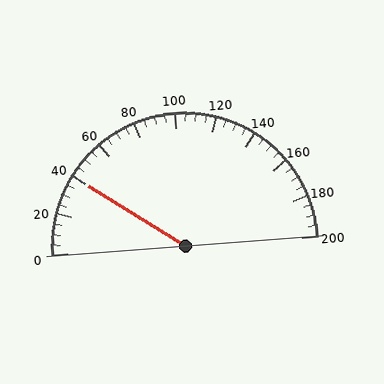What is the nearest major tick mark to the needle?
The nearest major tick mark is 40.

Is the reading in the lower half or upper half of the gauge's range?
The reading is in the lower half of the range (0 to 200).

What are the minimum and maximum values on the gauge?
The gauge ranges from 0 to 200.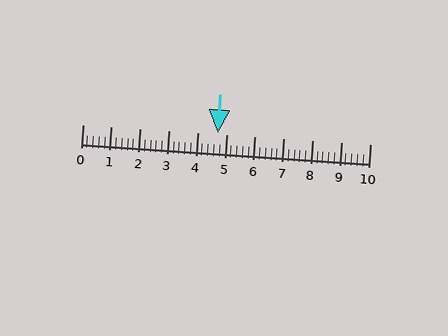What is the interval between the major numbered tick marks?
The major tick marks are spaced 1 units apart.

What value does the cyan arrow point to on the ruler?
The cyan arrow points to approximately 4.7.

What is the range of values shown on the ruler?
The ruler shows values from 0 to 10.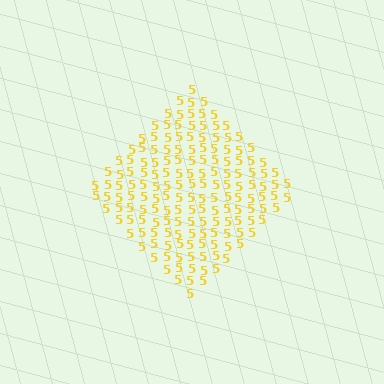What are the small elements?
The small elements are digit 5's.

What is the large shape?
The large shape is a diamond.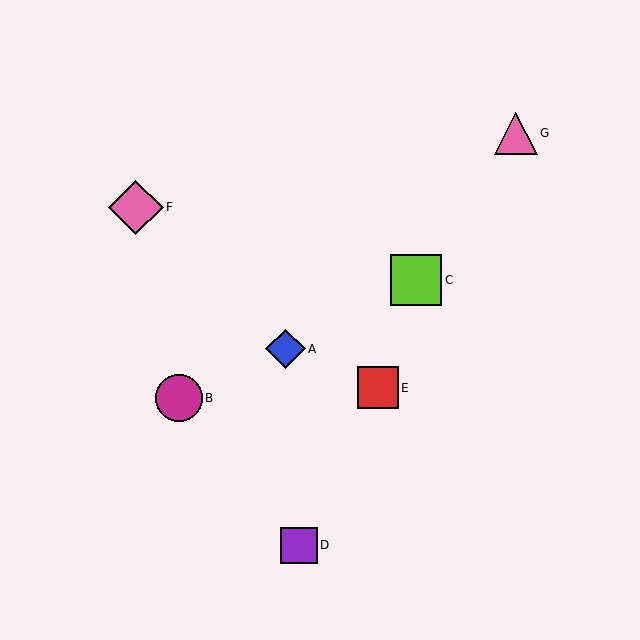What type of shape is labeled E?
Shape E is a red square.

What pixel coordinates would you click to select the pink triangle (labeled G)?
Click at (516, 133) to select the pink triangle G.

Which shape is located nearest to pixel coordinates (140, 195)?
The pink diamond (labeled F) at (136, 207) is nearest to that location.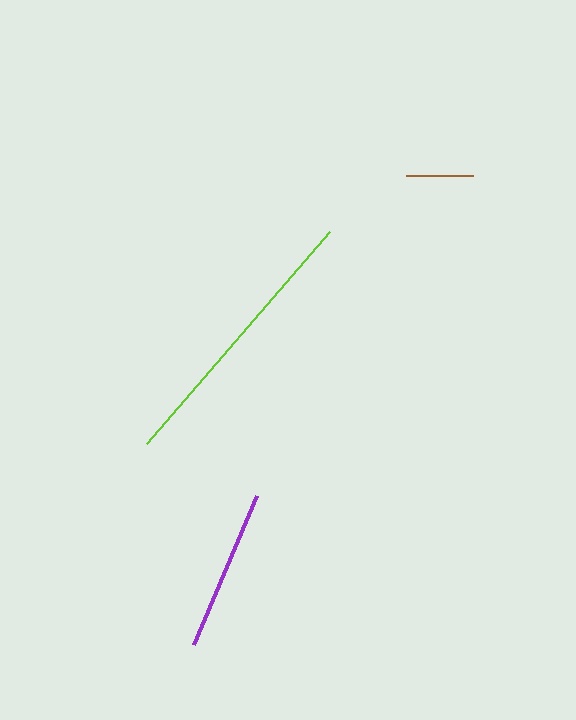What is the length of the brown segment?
The brown segment is approximately 67 pixels long.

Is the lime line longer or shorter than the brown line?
The lime line is longer than the brown line.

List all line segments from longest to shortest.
From longest to shortest: lime, purple, brown.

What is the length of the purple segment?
The purple segment is approximately 163 pixels long.